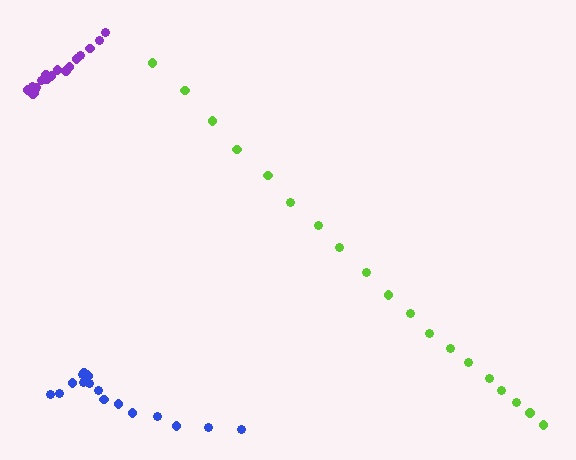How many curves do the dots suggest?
There are 3 distinct paths.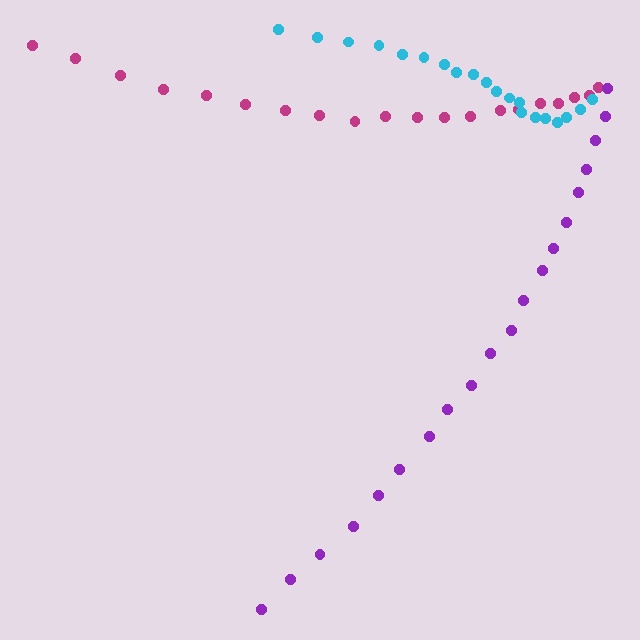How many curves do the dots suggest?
There are 3 distinct paths.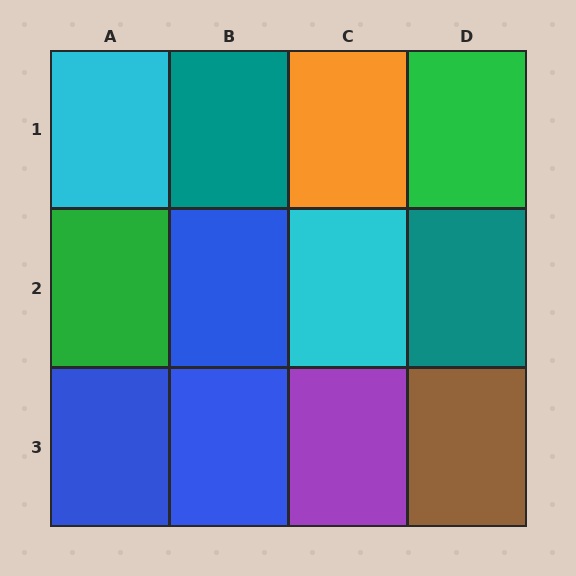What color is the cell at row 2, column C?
Cyan.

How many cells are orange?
1 cell is orange.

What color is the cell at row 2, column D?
Teal.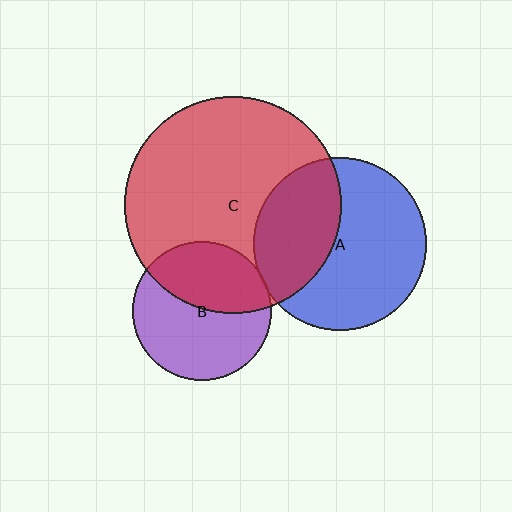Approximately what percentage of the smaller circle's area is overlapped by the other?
Approximately 40%.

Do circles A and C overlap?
Yes.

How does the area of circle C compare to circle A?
Approximately 1.6 times.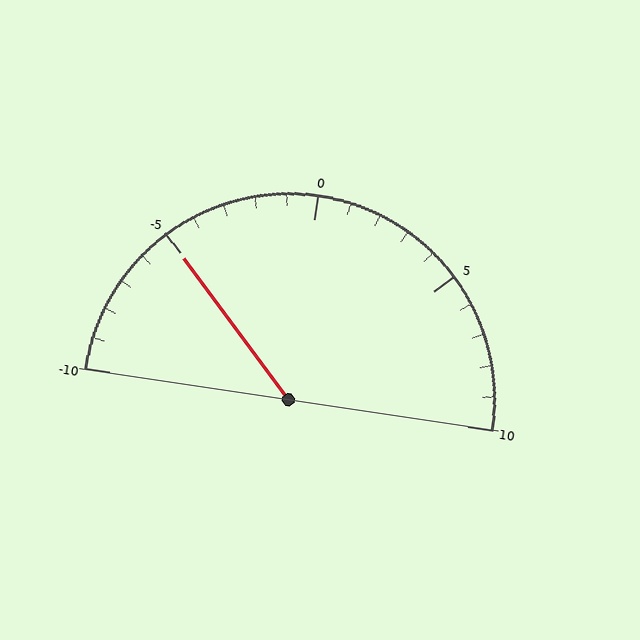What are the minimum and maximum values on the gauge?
The gauge ranges from -10 to 10.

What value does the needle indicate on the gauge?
The needle indicates approximately -5.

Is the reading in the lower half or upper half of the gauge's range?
The reading is in the lower half of the range (-10 to 10).